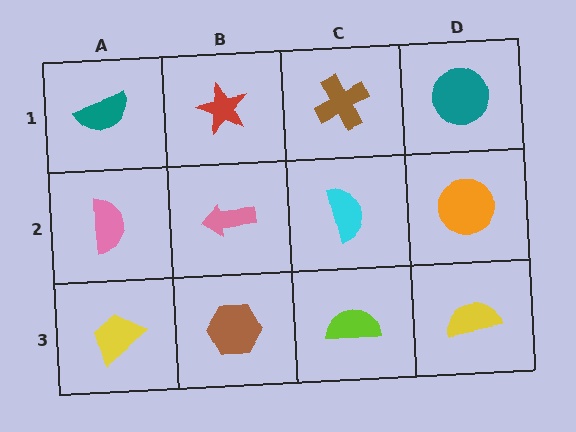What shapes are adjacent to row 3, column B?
A pink arrow (row 2, column B), a yellow trapezoid (row 3, column A), a lime semicircle (row 3, column C).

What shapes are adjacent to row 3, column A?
A pink semicircle (row 2, column A), a brown hexagon (row 3, column B).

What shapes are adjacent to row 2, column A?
A teal semicircle (row 1, column A), a yellow trapezoid (row 3, column A), a pink arrow (row 2, column B).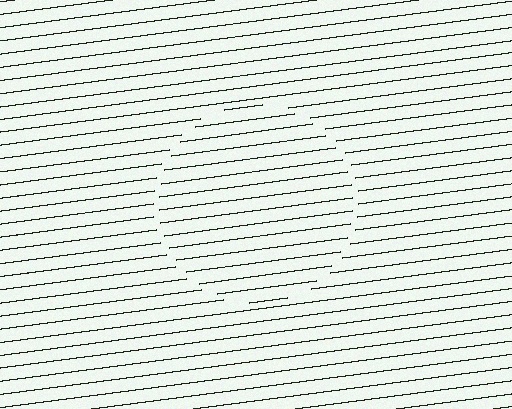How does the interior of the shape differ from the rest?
The interior of the shape contains the same grating, shifted by half a period — the contour is defined by the phase discontinuity where line-ends from the inner and outer gratings abut.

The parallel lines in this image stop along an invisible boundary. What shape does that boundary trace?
An illusory circle. The interior of the shape contains the same grating, shifted by half a period — the contour is defined by the phase discontinuity where line-ends from the inner and outer gratings abut.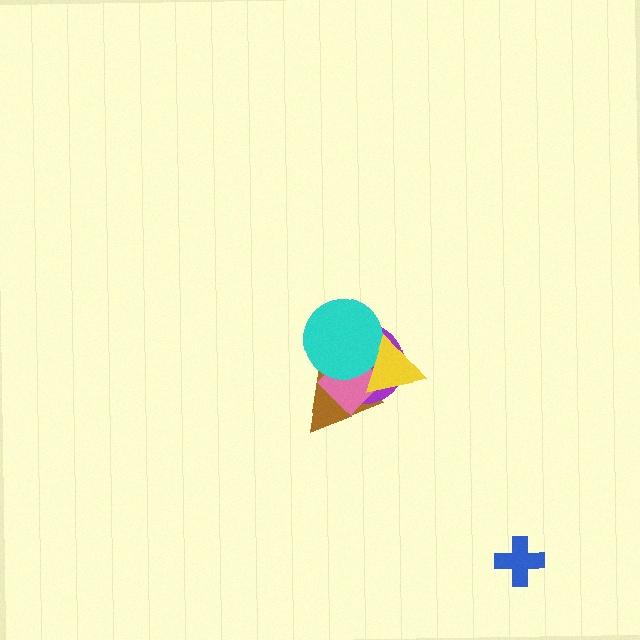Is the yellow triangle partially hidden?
No, no other shape covers it.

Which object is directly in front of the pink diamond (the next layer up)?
The cyan circle is directly in front of the pink diamond.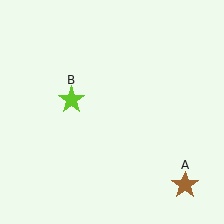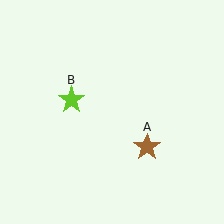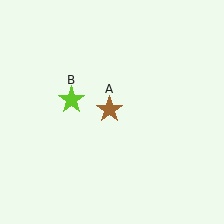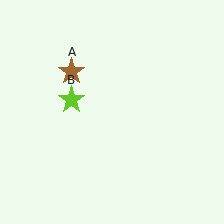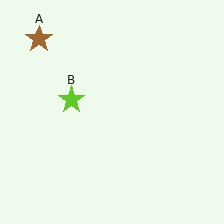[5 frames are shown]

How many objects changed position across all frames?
1 object changed position: brown star (object A).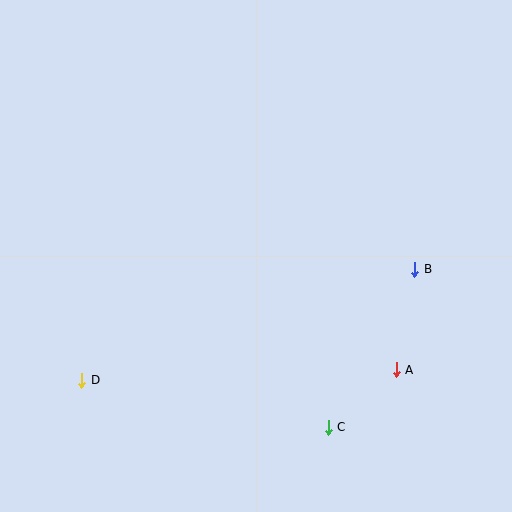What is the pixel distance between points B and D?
The distance between B and D is 351 pixels.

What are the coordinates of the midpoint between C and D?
The midpoint between C and D is at (205, 404).